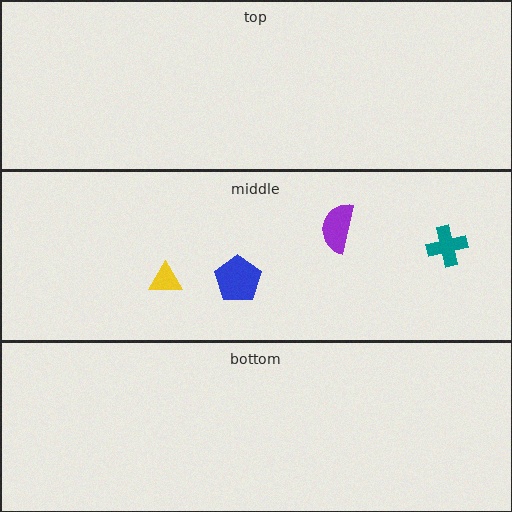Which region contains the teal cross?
The middle region.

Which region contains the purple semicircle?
The middle region.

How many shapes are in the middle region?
4.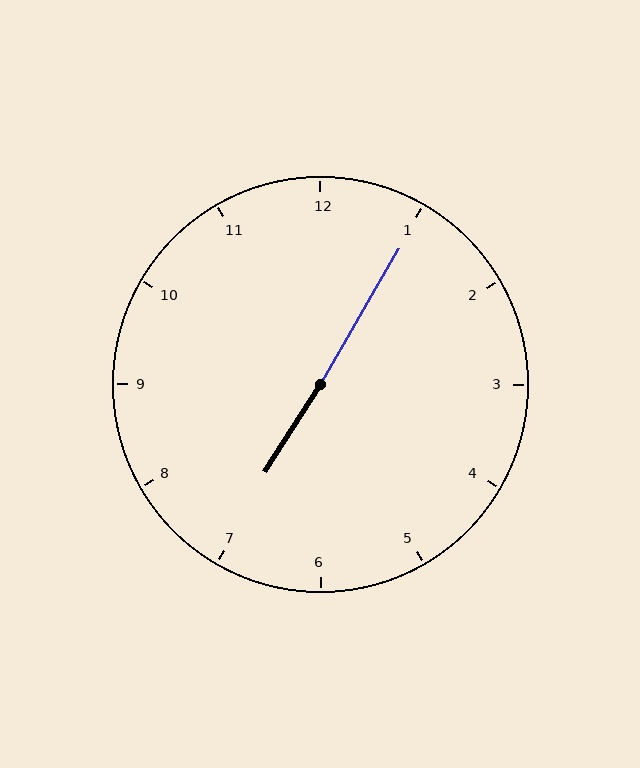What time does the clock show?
7:05.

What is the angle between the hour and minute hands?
Approximately 178 degrees.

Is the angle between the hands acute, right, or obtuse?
It is obtuse.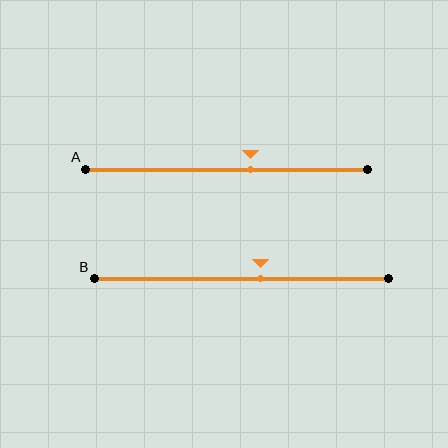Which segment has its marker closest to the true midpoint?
Segment B has its marker closest to the true midpoint.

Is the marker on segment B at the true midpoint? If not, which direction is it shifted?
No, the marker on segment B is shifted to the right by about 7% of the segment length.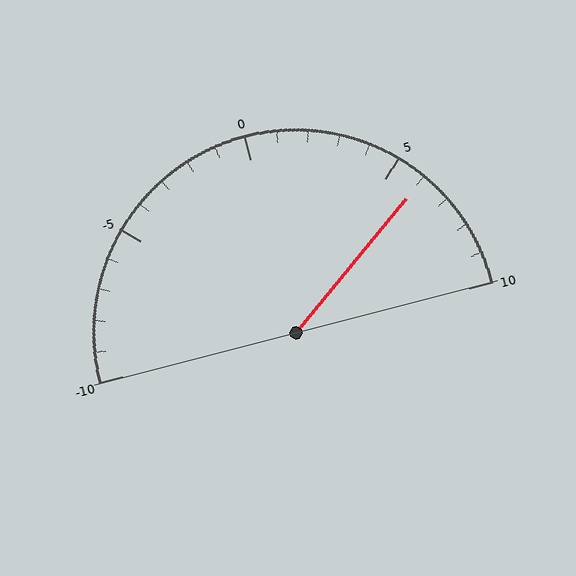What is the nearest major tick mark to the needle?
The nearest major tick mark is 5.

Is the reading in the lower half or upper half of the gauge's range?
The reading is in the upper half of the range (-10 to 10).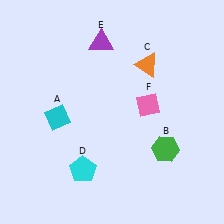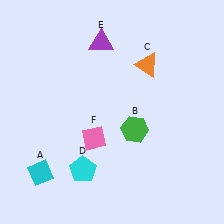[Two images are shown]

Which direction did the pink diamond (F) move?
The pink diamond (F) moved left.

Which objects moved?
The objects that moved are: the cyan diamond (A), the green hexagon (B), the pink diamond (F).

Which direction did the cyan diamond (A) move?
The cyan diamond (A) moved down.